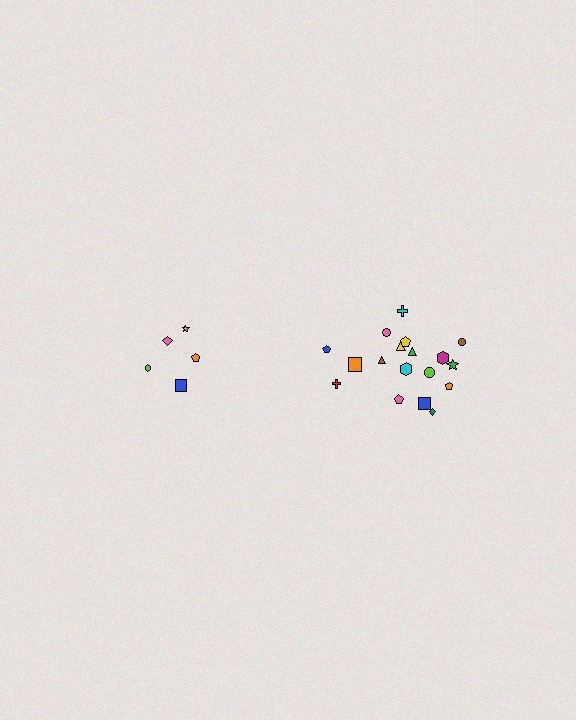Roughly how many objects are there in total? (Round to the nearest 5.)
Roughly 25 objects in total.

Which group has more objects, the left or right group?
The right group.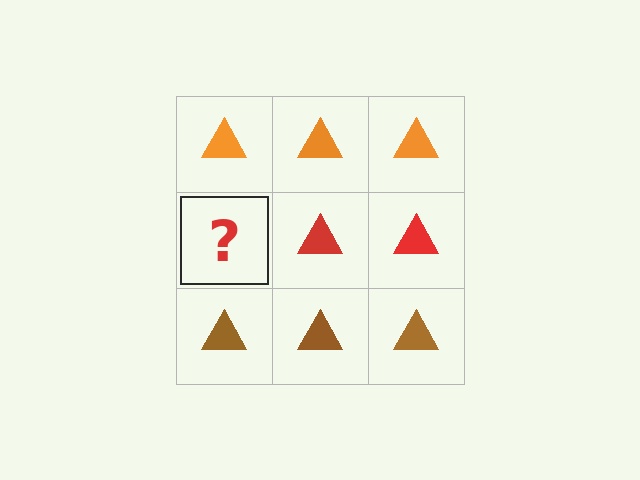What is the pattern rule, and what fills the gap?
The rule is that each row has a consistent color. The gap should be filled with a red triangle.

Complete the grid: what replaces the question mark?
The question mark should be replaced with a red triangle.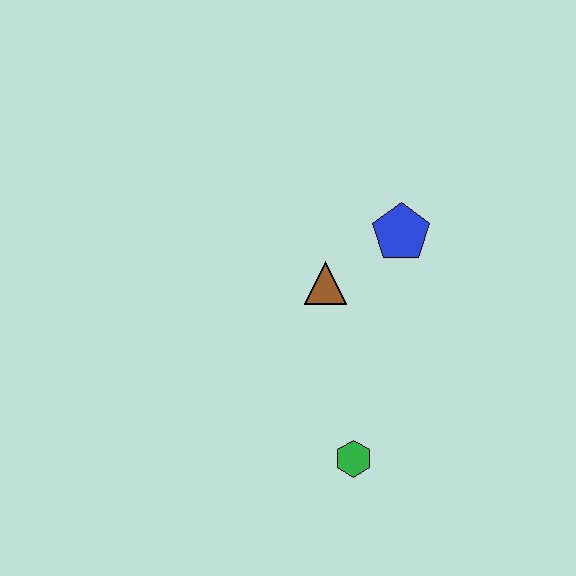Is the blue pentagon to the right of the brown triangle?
Yes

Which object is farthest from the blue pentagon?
The green hexagon is farthest from the blue pentagon.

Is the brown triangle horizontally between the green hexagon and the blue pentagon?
No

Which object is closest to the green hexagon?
The brown triangle is closest to the green hexagon.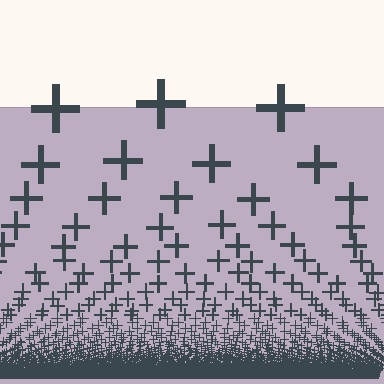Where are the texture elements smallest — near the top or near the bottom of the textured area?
Near the bottom.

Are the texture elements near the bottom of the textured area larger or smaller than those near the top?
Smaller. The gradient is inverted — elements near the bottom are smaller and denser.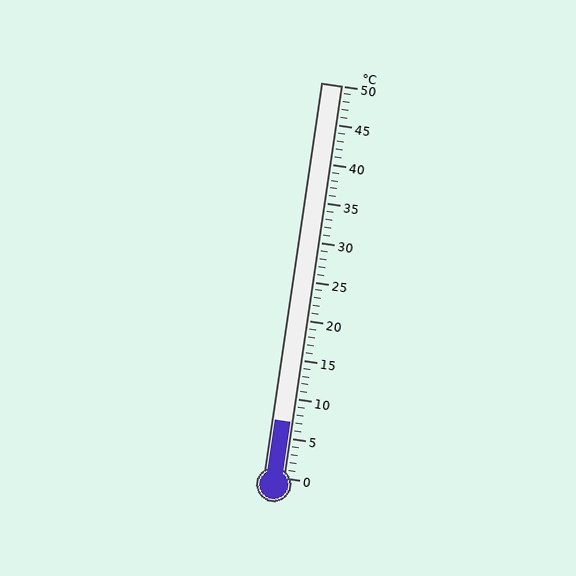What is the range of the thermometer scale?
The thermometer scale ranges from 0°C to 50°C.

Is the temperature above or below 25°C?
The temperature is below 25°C.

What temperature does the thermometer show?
The thermometer shows approximately 7°C.